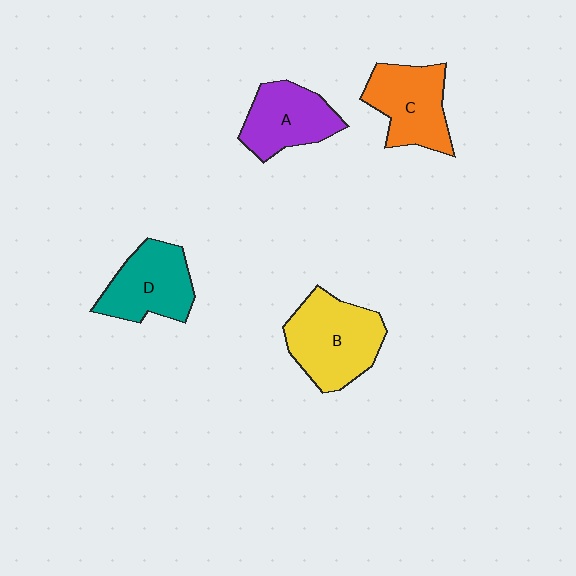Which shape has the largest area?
Shape B (yellow).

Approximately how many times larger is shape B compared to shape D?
Approximately 1.2 times.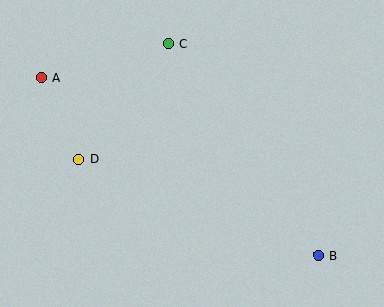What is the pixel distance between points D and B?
The distance between D and B is 258 pixels.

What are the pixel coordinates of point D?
Point D is at (79, 159).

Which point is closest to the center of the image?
Point C at (169, 44) is closest to the center.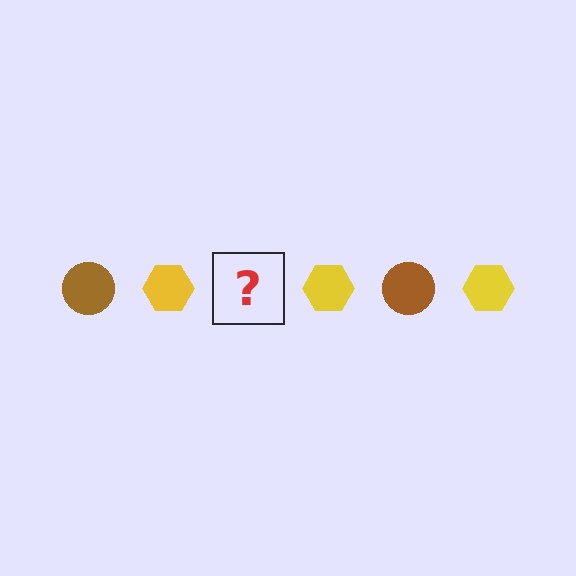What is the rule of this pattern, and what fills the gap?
The rule is that the pattern alternates between brown circle and yellow hexagon. The gap should be filled with a brown circle.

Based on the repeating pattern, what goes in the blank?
The blank should be a brown circle.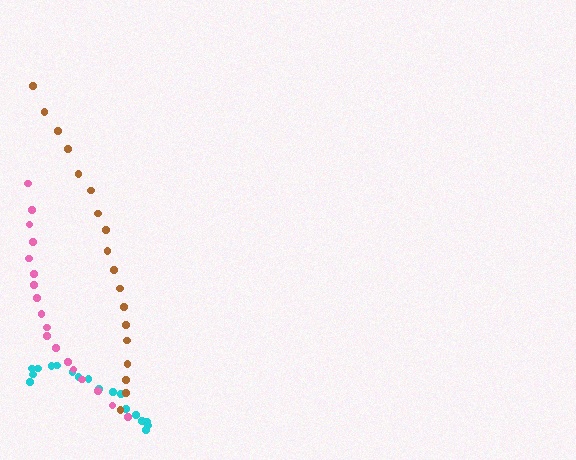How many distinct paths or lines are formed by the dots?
There are 3 distinct paths.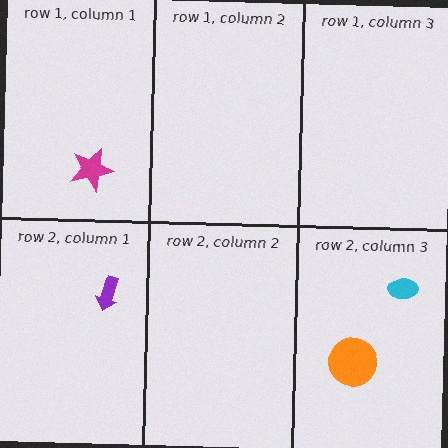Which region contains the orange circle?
The row 2, column 3 region.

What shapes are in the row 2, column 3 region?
The orange circle, the cyan ellipse.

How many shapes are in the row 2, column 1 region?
1.